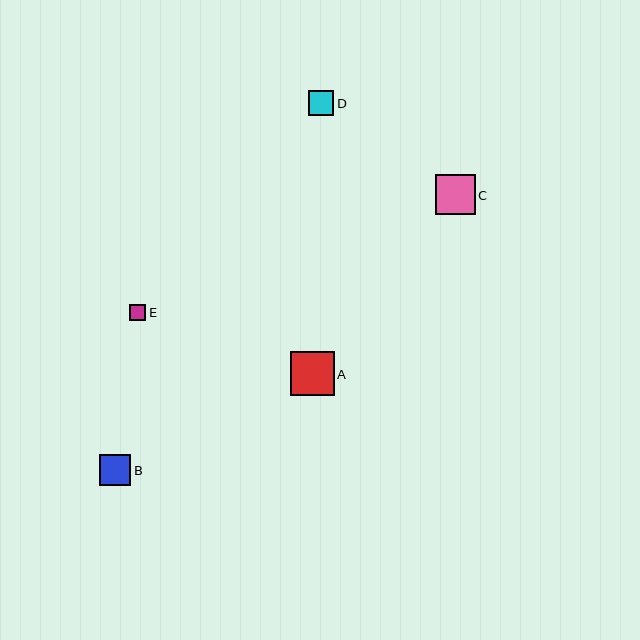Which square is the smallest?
Square E is the smallest with a size of approximately 17 pixels.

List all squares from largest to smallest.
From largest to smallest: A, C, B, D, E.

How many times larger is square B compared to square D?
Square B is approximately 1.2 times the size of square D.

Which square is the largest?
Square A is the largest with a size of approximately 44 pixels.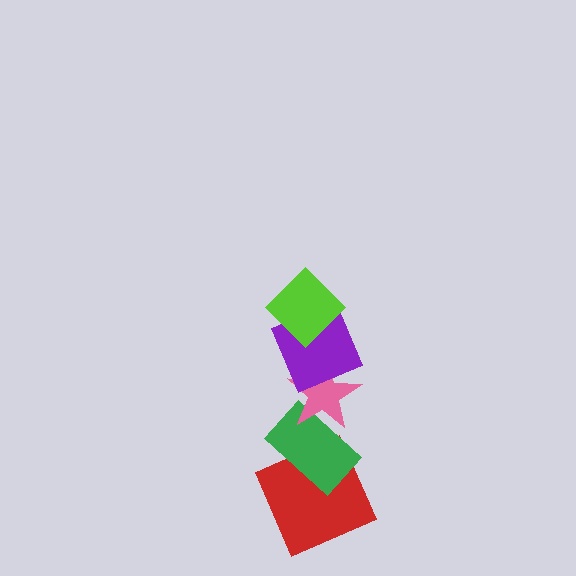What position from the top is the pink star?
The pink star is 3rd from the top.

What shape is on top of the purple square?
The lime diamond is on top of the purple square.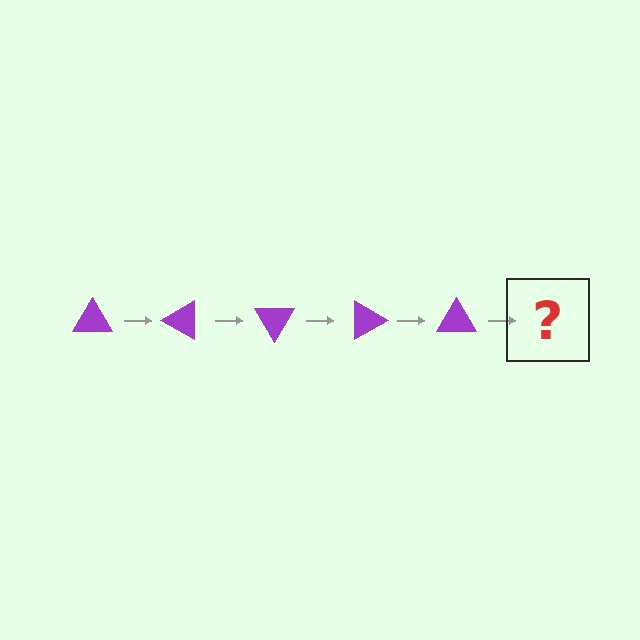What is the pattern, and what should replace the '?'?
The pattern is that the triangle rotates 30 degrees each step. The '?' should be a purple triangle rotated 150 degrees.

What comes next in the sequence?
The next element should be a purple triangle rotated 150 degrees.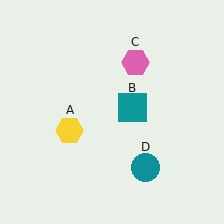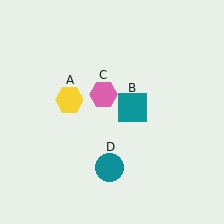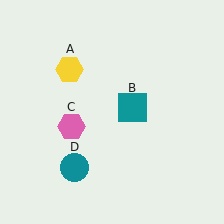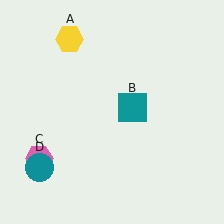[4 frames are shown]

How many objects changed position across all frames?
3 objects changed position: yellow hexagon (object A), pink hexagon (object C), teal circle (object D).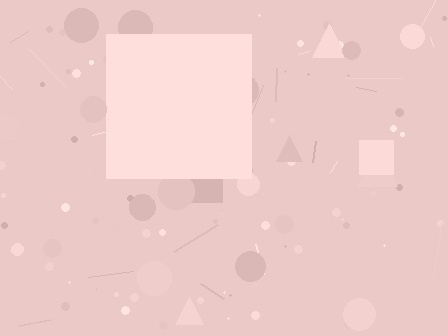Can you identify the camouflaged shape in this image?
The camouflaged shape is a square.